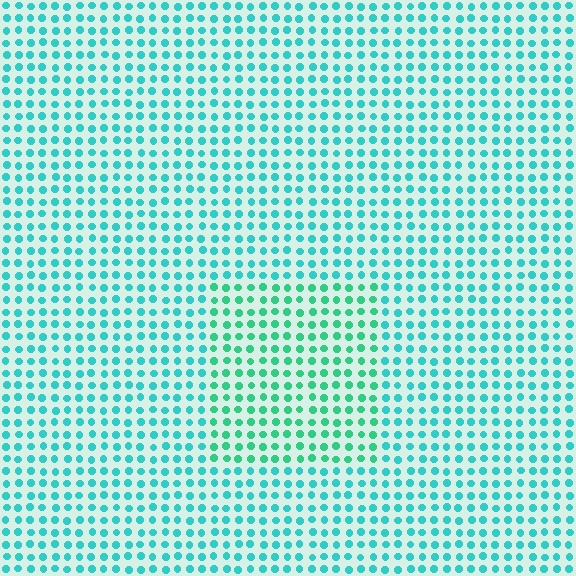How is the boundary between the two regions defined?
The boundary is defined purely by a slight shift in hue (about 26 degrees). Spacing, size, and orientation are identical on both sides.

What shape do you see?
I see a rectangle.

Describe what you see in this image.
The image is filled with small cyan elements in a uniform arrangement. A rectangle-shaped region is visible where the elements are tinted to a slightly different hue, forming a subtle color boundary.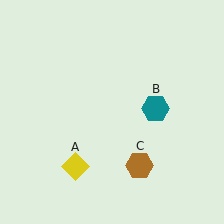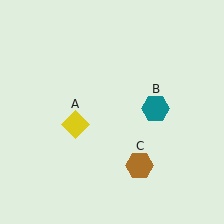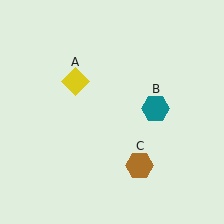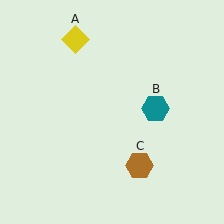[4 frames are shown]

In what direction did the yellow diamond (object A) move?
The yellow diamond (object A) moved up.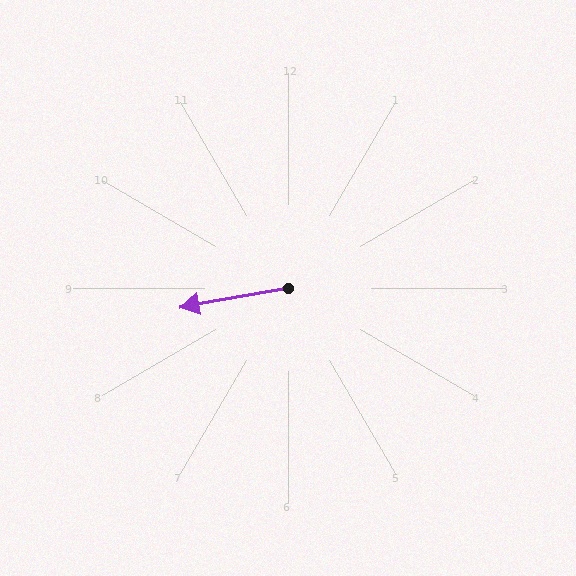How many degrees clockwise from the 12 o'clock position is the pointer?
Approximately 260 degrees.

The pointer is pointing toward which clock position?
Roughly 9 o'clock.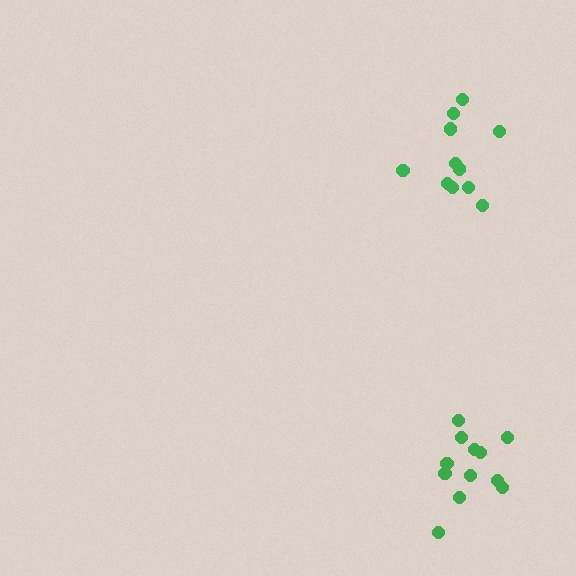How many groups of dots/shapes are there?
There are 2 groups.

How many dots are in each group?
Group 1: 11 dots, Group 2: 12 dots (23 total).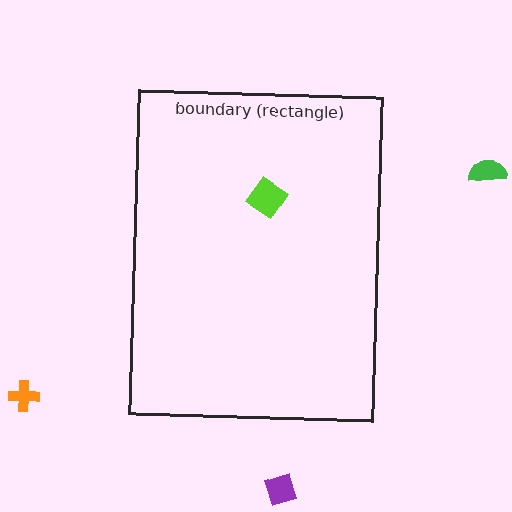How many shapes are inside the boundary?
1 inside, 3 outside.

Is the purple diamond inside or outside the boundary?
Outside.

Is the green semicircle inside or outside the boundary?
Outside.